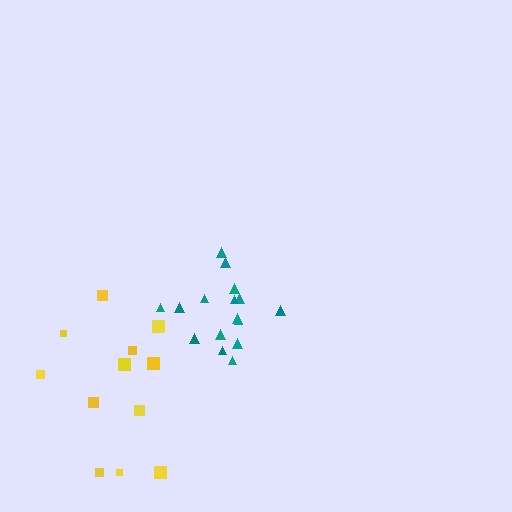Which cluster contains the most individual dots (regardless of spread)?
Teal (16).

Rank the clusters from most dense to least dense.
teal, yellow.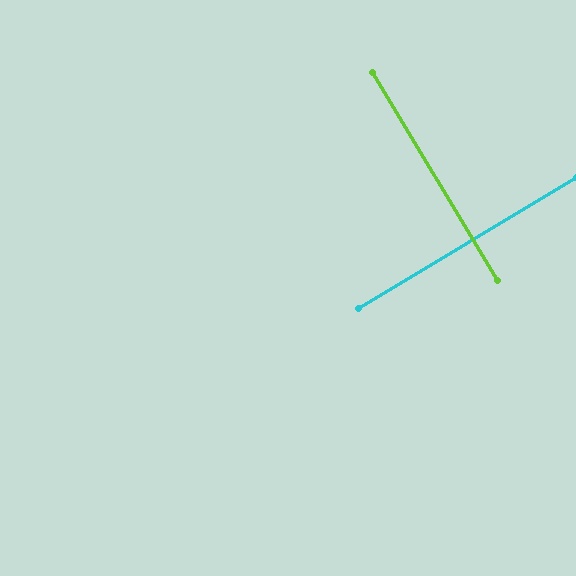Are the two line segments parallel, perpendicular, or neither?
Perpendicular — they meet at approximately 90°.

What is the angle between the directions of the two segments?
Approximately 90 degrees.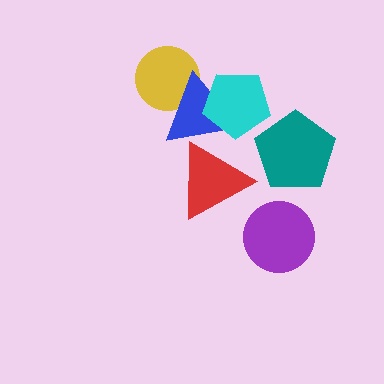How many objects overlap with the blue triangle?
3 objects overlap with the blue triangle.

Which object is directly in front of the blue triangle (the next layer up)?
The red triangle is directly in front of the blue triangle.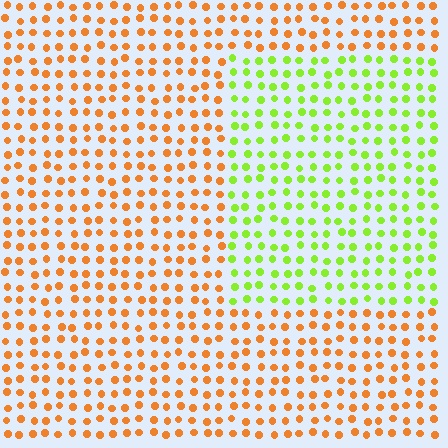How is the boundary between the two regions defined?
The boundary is defined purely by a slight shift in hue (about 66 degrees). Spacing, size, and orientation are identical on both sides.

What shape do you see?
I see a rectangle.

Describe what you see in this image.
The image is filled with small orange elements in a uniform arrangement. A rectangle-shaped region is visible where the elements are tinted to a slightly different hue, forming a subtle color boundary.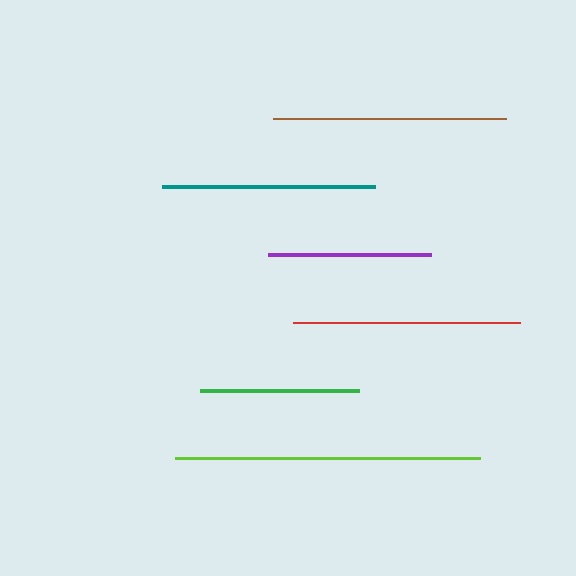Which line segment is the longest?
The lime line is the longest at approximately 304 pixels.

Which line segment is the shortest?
The green line is the shortest at approximately 160 pixels.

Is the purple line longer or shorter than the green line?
The purple line is longer than the green line.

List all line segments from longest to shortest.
From longest to shortest: lime, brown, red, teal, purple, green.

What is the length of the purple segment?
The purple segment is approximately 163 pixels long.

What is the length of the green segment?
The green segment is approximately 160 pixels long.